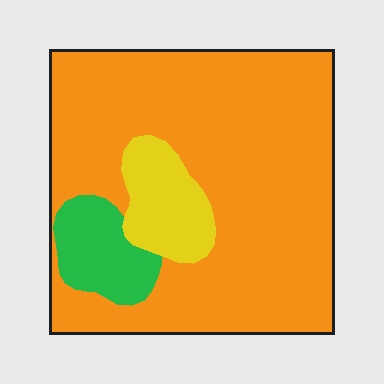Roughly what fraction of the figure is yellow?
Yellow takes up less than a sixth of the figure.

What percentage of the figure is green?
Green takes up less than a sixth of the figure.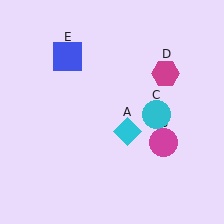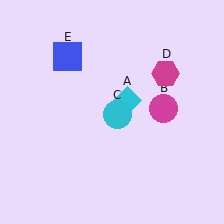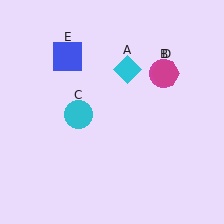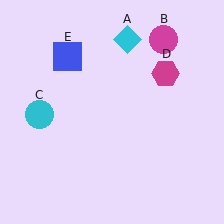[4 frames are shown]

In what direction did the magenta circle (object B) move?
The magenta circle (object B) moved up.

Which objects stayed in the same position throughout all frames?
Magenta hexagon (object D) and blue square (object E) remained stationary.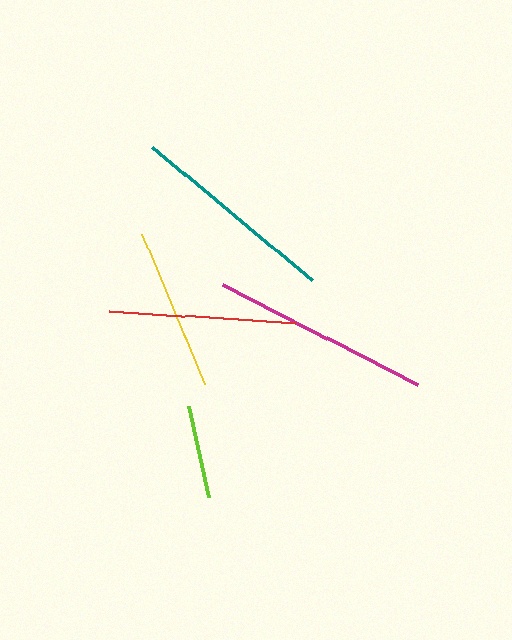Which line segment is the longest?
The magenta line is the longest at approximately 220 pixels.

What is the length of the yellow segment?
The yellow segment is approximately 164 pixels long.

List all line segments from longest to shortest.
From longest to shortest: magenta, teal, red, yellow, lime.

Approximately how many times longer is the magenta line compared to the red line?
The magenta line is approximately 1.2 times the length of the red line.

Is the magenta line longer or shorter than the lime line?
The magenta line is longer than the lime line.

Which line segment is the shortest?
The lime line is the shortest at approximately 93 pixels.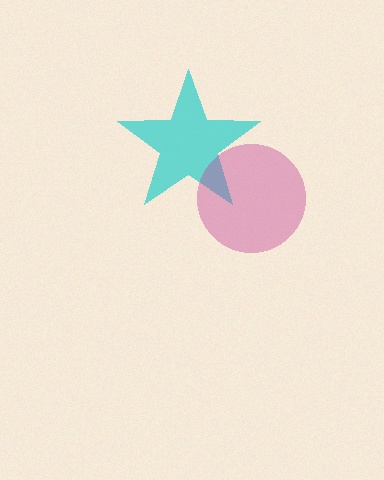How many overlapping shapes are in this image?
There are 2 overlapping shapes in the image.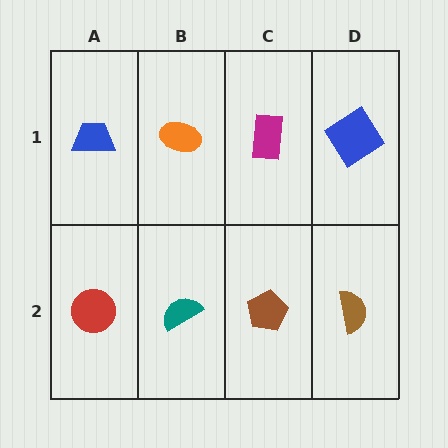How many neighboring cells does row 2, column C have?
3.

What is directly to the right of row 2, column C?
A brown semicircle.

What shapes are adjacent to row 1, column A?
A red circle (row 2, column A), an orange ellipse (row 1, column B).